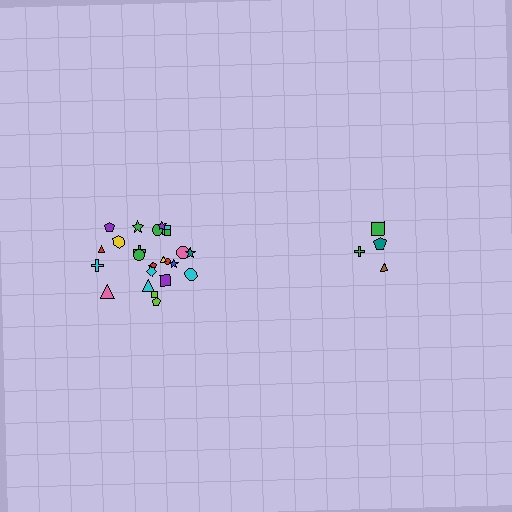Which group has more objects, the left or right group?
The left group.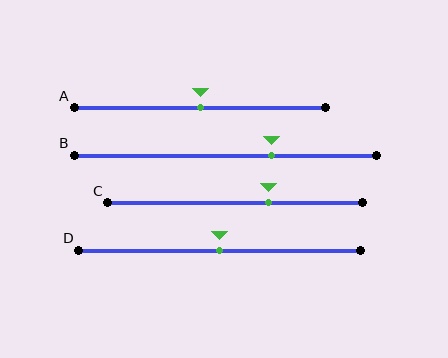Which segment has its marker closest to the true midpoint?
Segment A has its marker closest to the true midpoint.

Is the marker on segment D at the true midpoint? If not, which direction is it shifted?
Yes, the marker on segment D is at the true midpoint.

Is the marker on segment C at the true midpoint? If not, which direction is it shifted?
No, the marker on segment C is shifted to the right by about 13% of the segment length.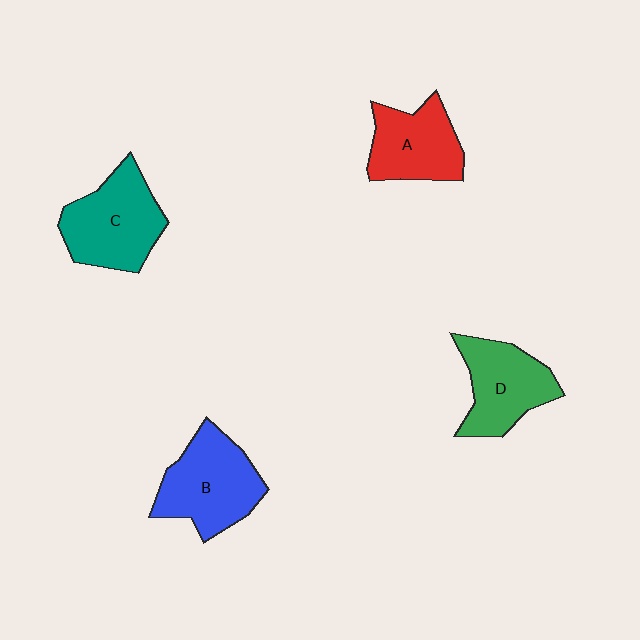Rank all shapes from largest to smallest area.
From largest to smallest: B (blue), C (teal), D (green), A (red).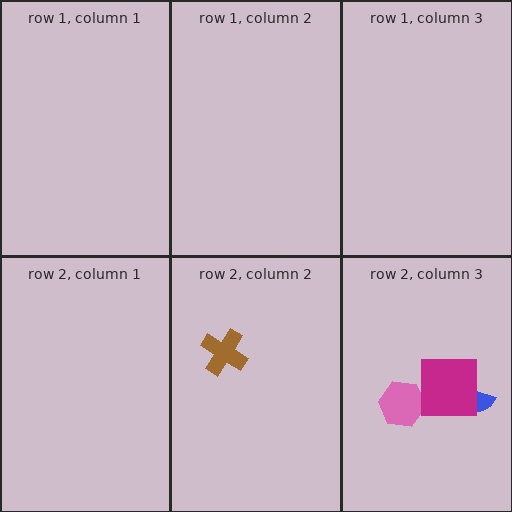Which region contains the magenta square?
The row 2, column 3 region.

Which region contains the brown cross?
The row 2, column 2 region.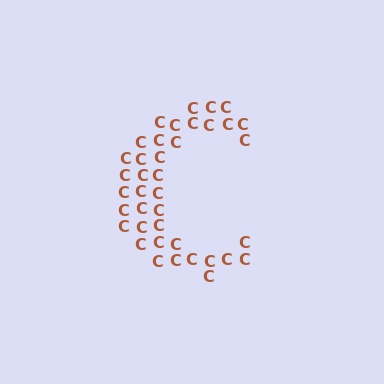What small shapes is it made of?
It is made of small letter C's.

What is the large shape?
The large shape is the letter C.